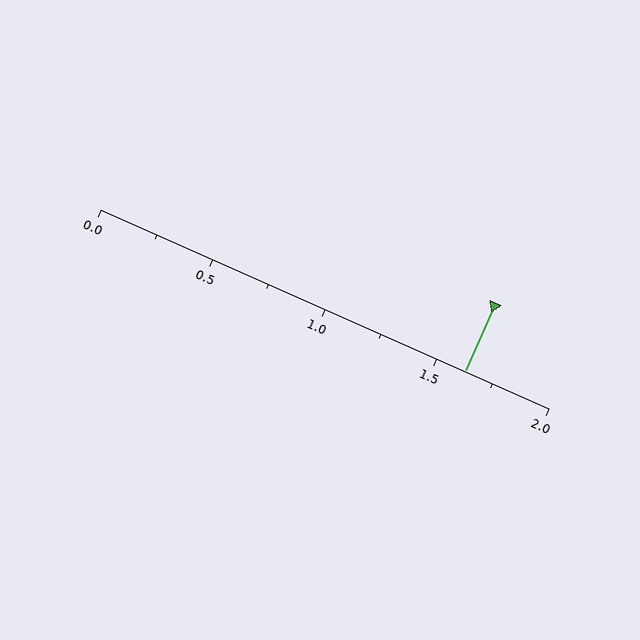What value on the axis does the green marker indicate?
The marker indicates approximately 1.62.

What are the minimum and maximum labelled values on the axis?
The axis runs from 0.0 to 2.0.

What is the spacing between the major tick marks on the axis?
The major ticks are spaced 0.5 apart.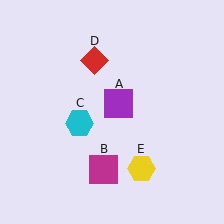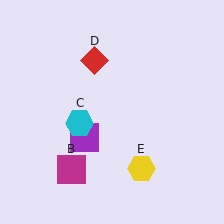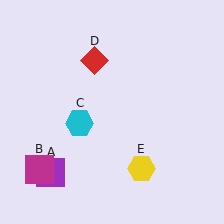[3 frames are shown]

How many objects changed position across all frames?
2 objects changed position: purple square (object A), magenta square (object B).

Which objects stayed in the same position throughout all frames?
Cyan hexagon (object C) and red diamond (object D) and yellow hexagon (object E) remained stationary.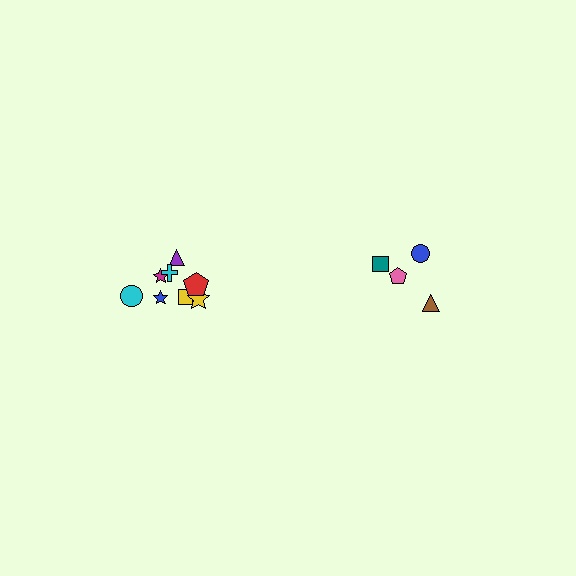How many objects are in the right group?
There are 4 objects.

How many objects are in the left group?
There are 8 objects.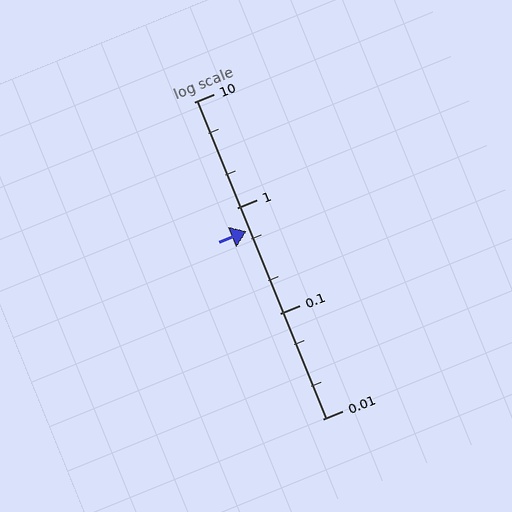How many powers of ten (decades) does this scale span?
The scale spans 3 decades, from 0.01 to 10.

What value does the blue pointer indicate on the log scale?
The pointer indicates approximately 0.6.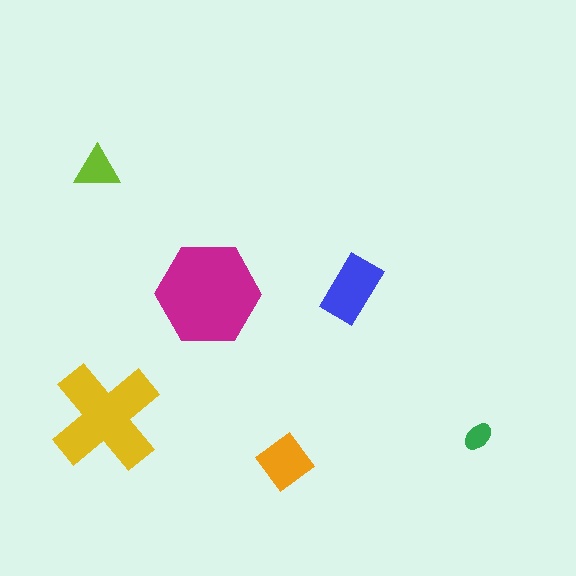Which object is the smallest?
The green ellipse.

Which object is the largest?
The magenta hexagon.